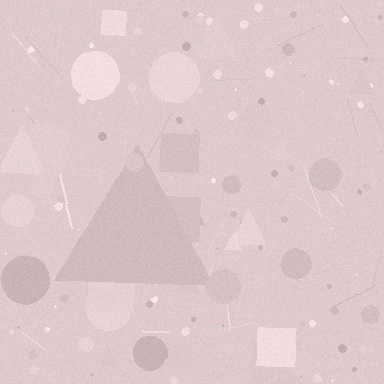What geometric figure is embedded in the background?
A triangle is embedded in the background.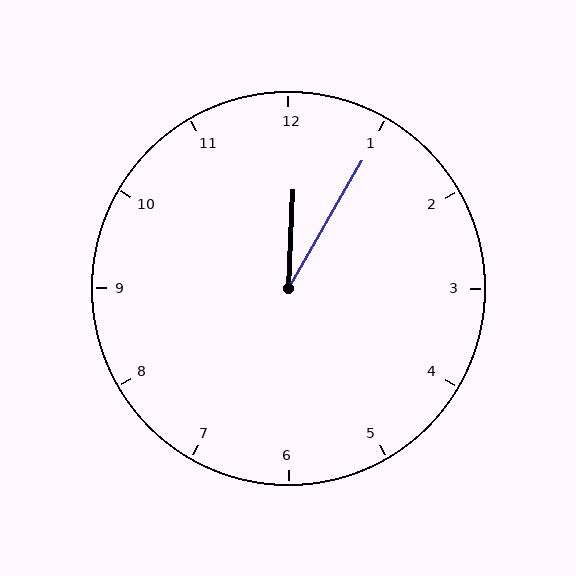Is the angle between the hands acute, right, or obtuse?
It is acute.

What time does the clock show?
12:05.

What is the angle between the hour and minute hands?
Approximately 28 degrees.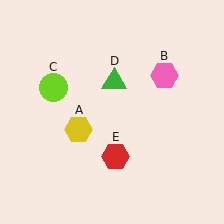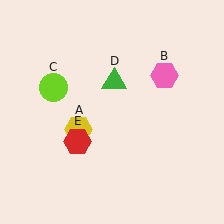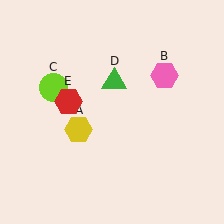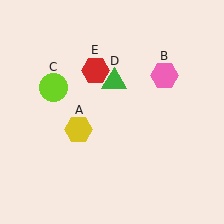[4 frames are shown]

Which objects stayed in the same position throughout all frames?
Yellow hexagon (object A) and pink hexagon (object B) and lime circle (object C) and green triangle (object D) remained stationary.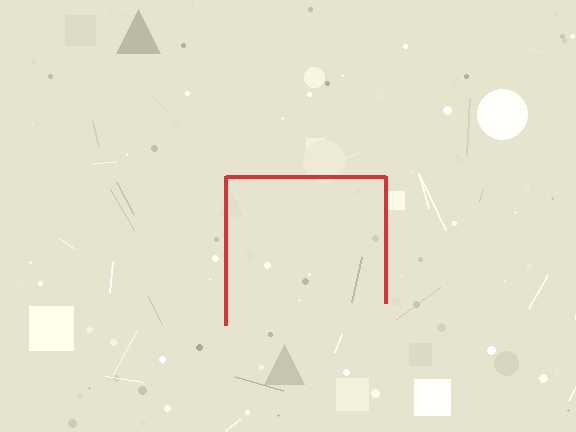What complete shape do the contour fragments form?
The contour fragments form a square.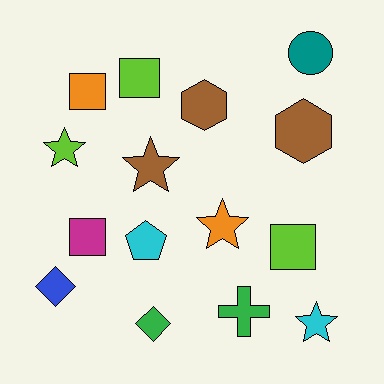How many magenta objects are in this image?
There is 1 magenta object.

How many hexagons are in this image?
There are 2 hexagons.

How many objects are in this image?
There are 15 objects.